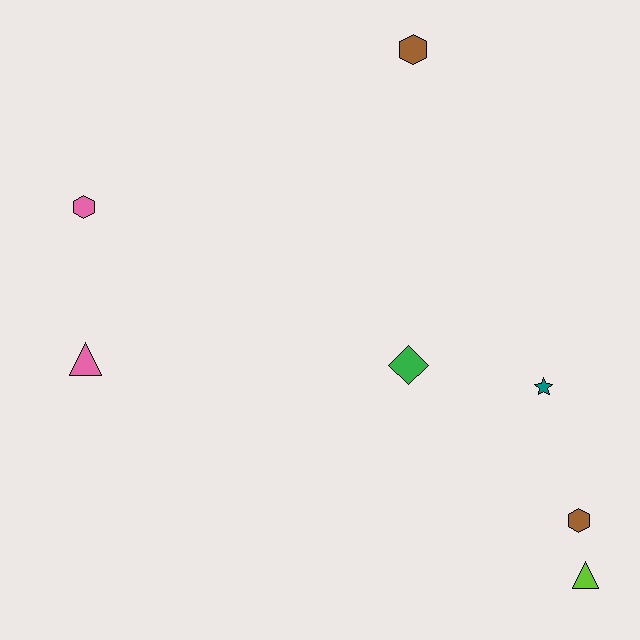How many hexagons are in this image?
There are 3 hexagons.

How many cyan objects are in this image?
There are no cyan objects.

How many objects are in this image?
There are 7 objects.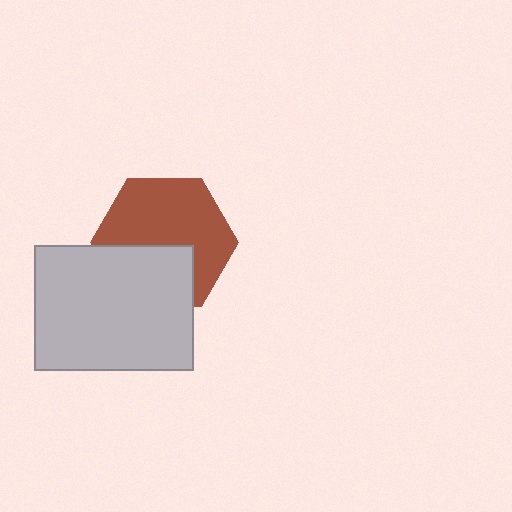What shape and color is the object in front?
The object in front is a light gray rectangle.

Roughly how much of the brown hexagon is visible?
About half of it is visible (roughly 64%).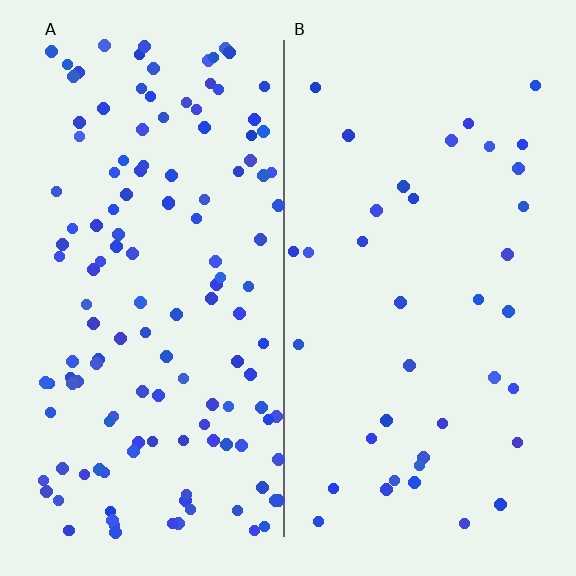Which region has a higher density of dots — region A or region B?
A (the left).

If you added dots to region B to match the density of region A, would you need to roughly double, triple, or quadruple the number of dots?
Approximately quadruple.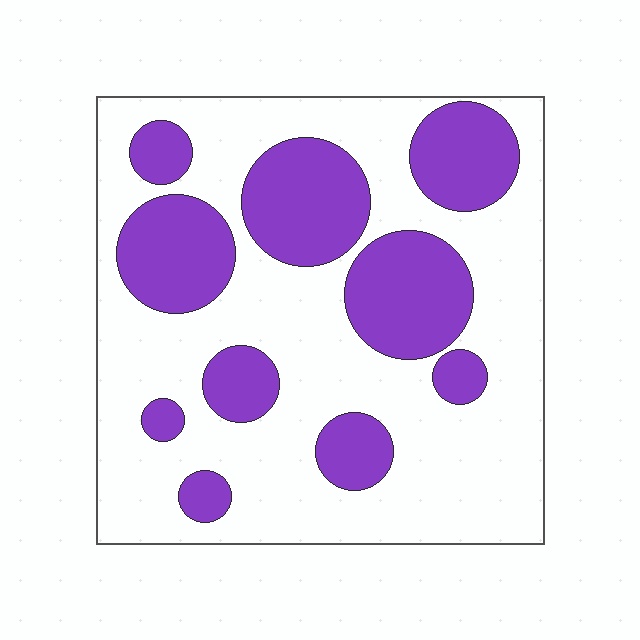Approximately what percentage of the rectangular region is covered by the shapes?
Approximately 35%.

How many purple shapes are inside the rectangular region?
10.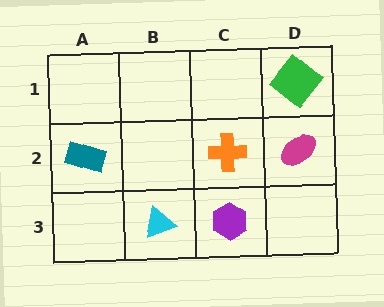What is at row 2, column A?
A teal rectangle.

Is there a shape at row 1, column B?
No, that cell is empty.